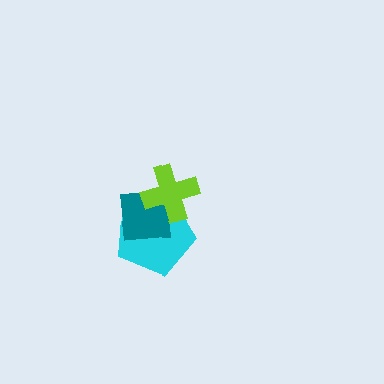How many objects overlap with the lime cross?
2 objects overlap with the lime cross.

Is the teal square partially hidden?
Yes, it is partially covered by another shape.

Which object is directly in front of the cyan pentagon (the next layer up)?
The teal square is directly in front of the cyan pentagon.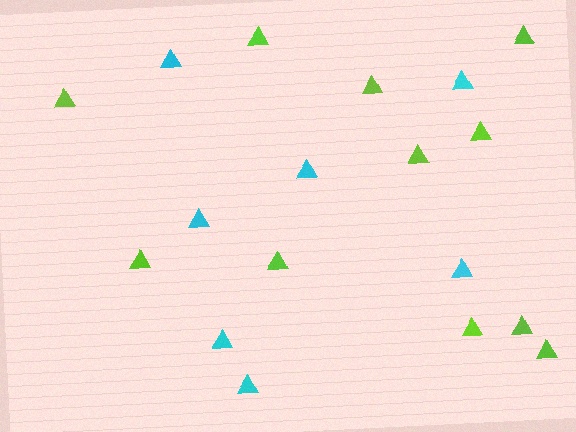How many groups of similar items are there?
There are 2 groups: one group of lime triangles (11) and one group of cyan triangles (7).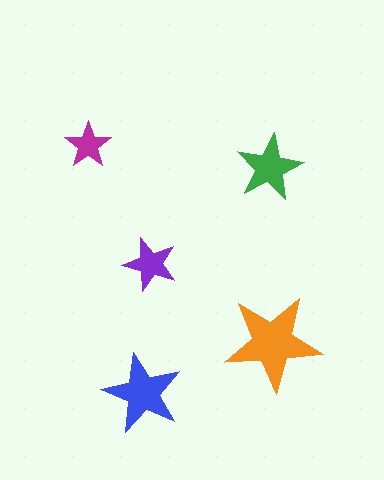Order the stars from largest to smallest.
the orange one, the blue one, the green one, the purple one, the magenta one.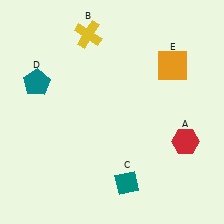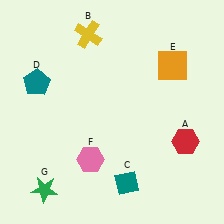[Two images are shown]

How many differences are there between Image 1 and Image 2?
There are 2 differences between the two images.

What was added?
A pink hexagon (F), a green star (G) were added in Image 2.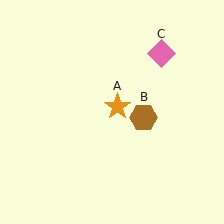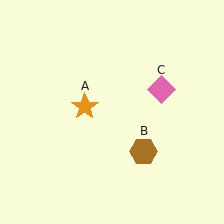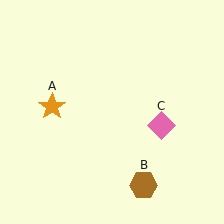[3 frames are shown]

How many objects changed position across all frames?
3 objects changed position: orange star (object A), brown hexagon (object B), pink diamond (object C).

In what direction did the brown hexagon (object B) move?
The brown hexagon (object B) moved down.